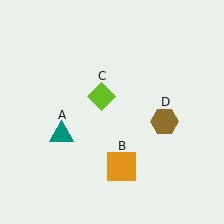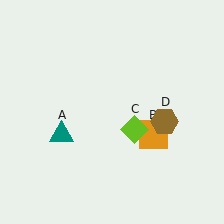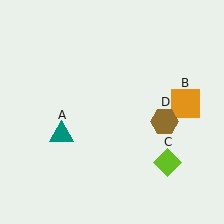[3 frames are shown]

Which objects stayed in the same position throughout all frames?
Teal triangle (object A) and brown hexagon (object D) remained stationary.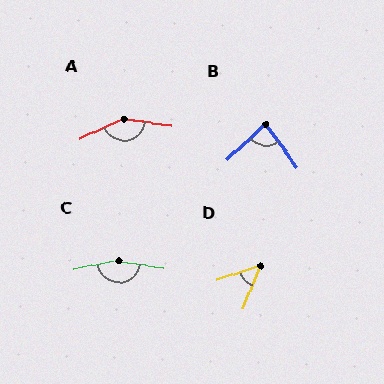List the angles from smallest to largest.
D (49°), B (82°), A (147°), C (160°).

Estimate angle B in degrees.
Approximately 82 degrees.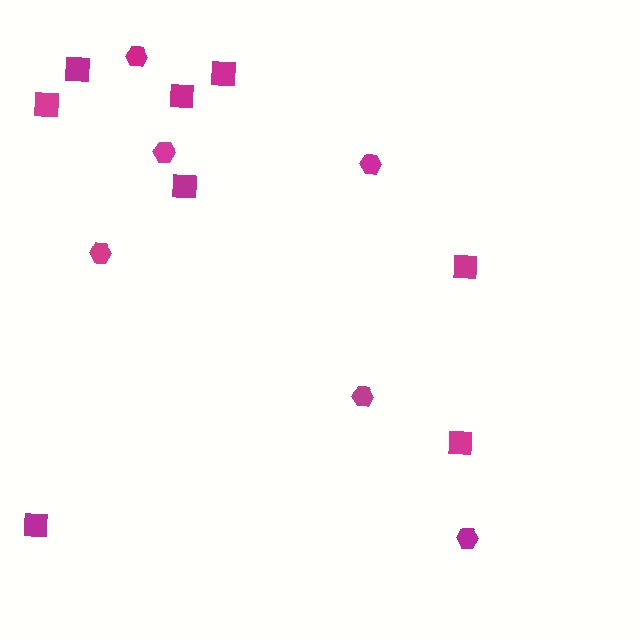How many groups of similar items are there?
There are 2 groups: one group of squares (8) and one group of hexagons (6).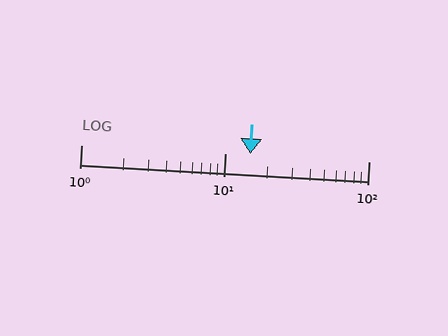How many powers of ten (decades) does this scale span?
The scale spans 2 decades, from 1 to 100.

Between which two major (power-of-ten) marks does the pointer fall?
The pointer is between 10 and 100.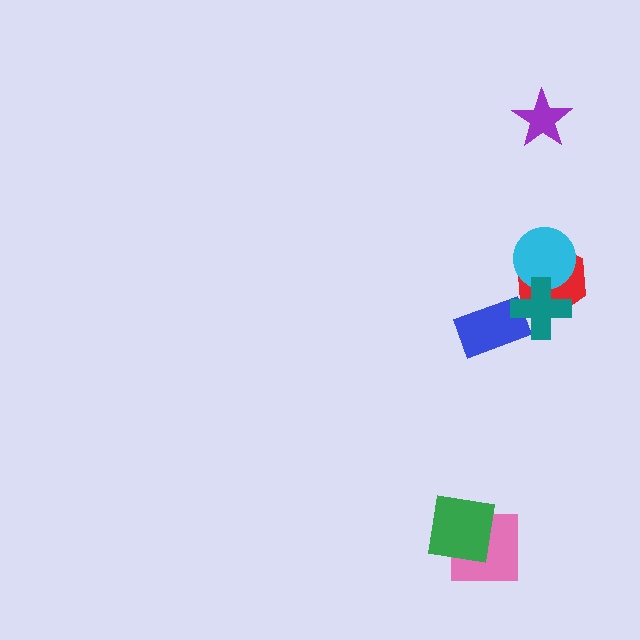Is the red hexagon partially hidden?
Yes, it is partially covered by another shape.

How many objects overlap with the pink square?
1 object overlaps with the pink square.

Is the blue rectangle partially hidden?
Yes, it is partially covered by another shape.